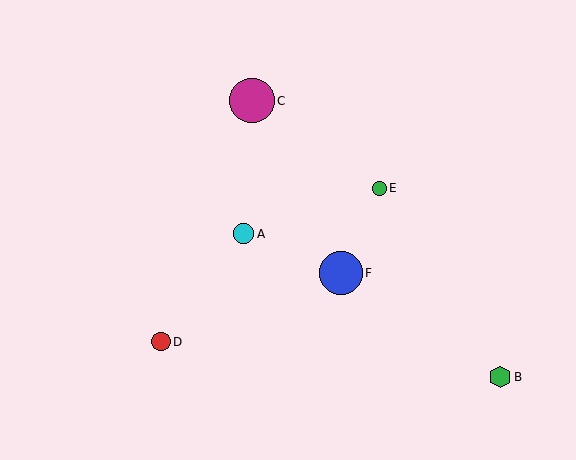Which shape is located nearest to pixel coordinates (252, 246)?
The cyan circle (labeled A) at (244, 234) is nearest to that location.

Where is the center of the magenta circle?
The center of the magenta circle is at (252, 101).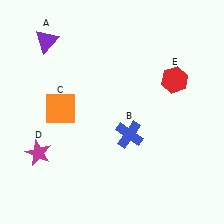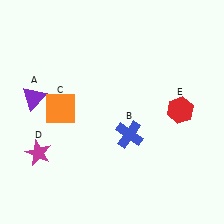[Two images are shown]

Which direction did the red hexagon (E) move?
The red hexagon (E) moved down.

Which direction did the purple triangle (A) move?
The purple triangle (A) moved down.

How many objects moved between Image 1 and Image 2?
2 objects moved between the two images.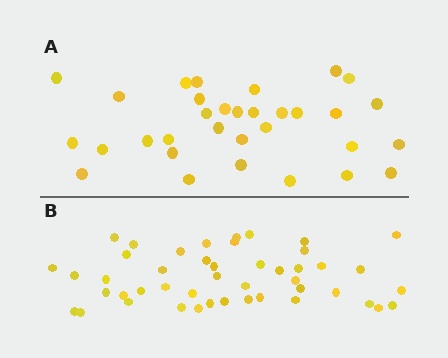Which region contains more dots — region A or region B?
Region B (the bottom region) has more dots.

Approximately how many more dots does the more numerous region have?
Region B has approximately 15 more dots than region A.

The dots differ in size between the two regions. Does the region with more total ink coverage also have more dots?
No. Region A has more total ink coverage because its dots are larger, but region B actually contains more individual dots. Total area can be misleading — the number of items is what matters here.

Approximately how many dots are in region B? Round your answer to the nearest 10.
About 50 dots. (The exact count is 46, which rounds to 50.)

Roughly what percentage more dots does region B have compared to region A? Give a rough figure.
About 45% more.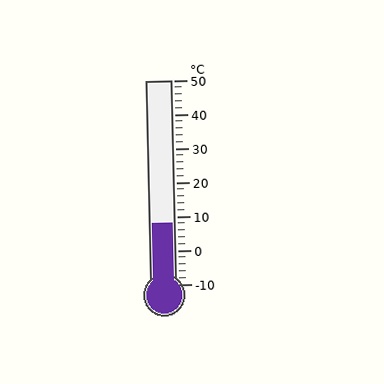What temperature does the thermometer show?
The thermometer shows approximately 8°C.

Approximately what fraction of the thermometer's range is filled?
The thermometer is filled to approximately 30% of its range.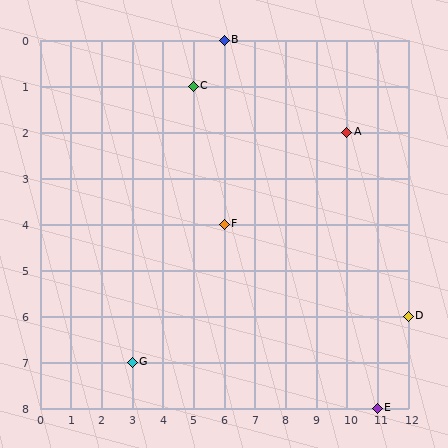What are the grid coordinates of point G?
Point G is at grid coordinates (3, 7).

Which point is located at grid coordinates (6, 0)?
Point B is at (6, 0).